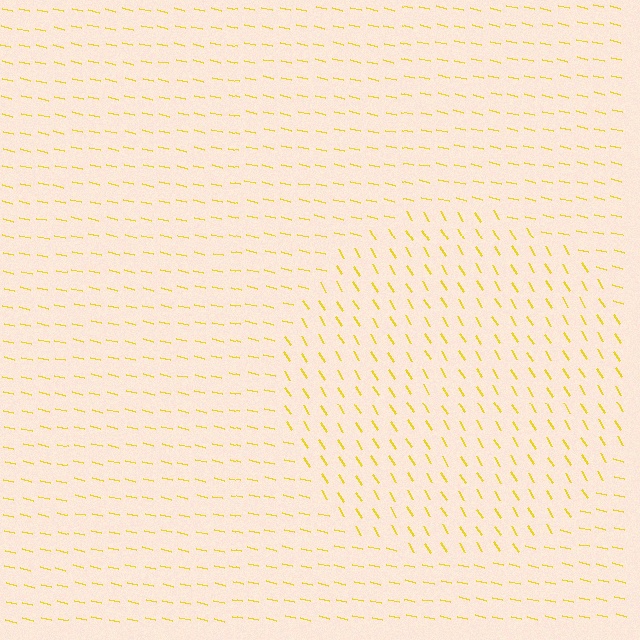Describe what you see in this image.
The image is filled with small yellow line segments. A circle region in the image has lines oriented differently from the surrounding lines, creating a visible texture boundary.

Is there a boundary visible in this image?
Yes, there is a texture boundary formed by a change in line orientation.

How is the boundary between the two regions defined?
The boundary is defined purely by a change in line orientation (approximately 45 degrees difference). All lines are the same color and thickness.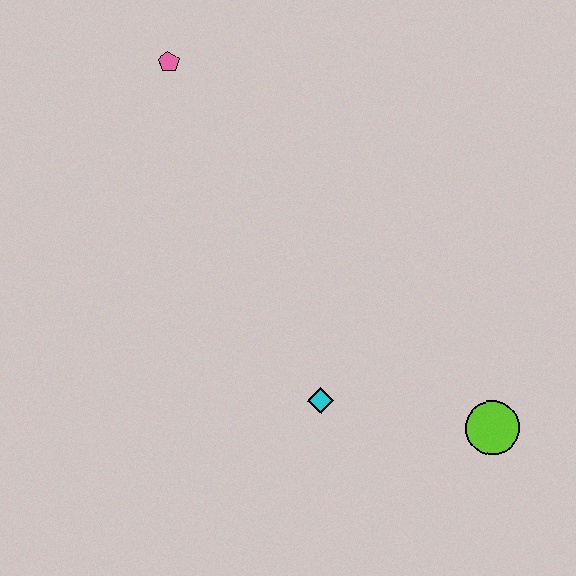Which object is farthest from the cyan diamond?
The pink pentagon is farthest from the cyan diamond.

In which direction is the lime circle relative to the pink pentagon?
The lime circle is below the pink pentagon.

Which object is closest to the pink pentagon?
The cyan diamond is closest to the pink pentagon.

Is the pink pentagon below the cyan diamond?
No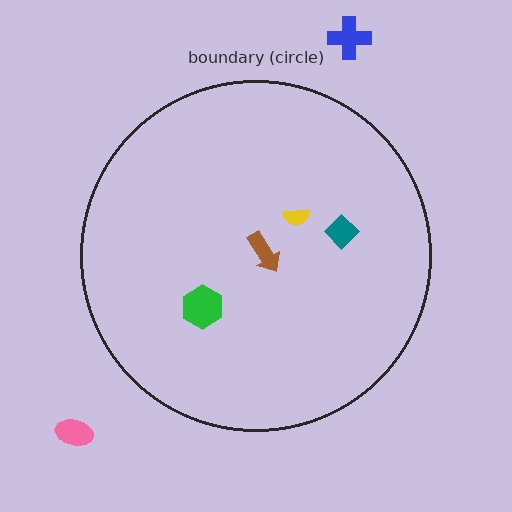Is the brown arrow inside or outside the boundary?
Inside.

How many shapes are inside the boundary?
4 inside, 2 outside.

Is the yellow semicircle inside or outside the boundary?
Inside.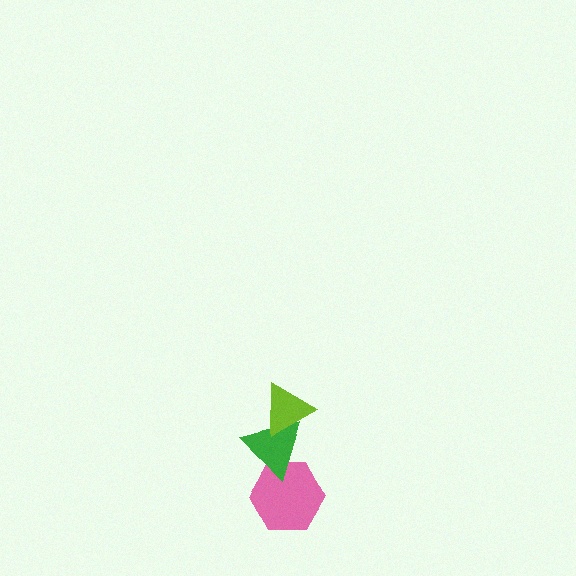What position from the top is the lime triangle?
The lime triangle is 1st from the top.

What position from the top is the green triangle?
The green triangle is 2nd from the top.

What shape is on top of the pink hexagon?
The green triangle is on top of the pink hexagon.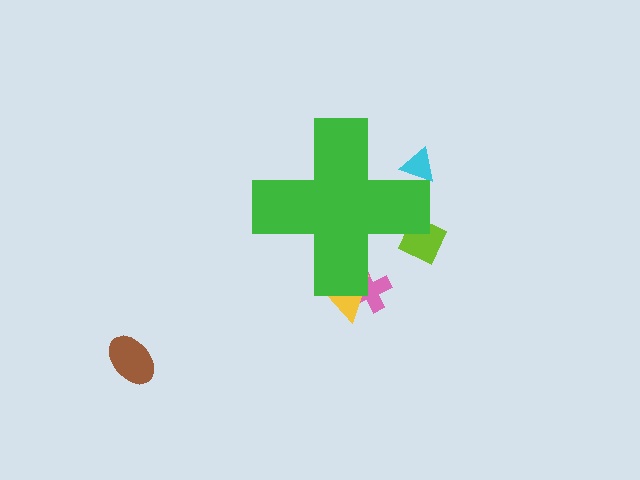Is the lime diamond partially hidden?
Yes, the lime diamond is partially hidden behind the green cross.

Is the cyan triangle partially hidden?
Yes, the cyan triangle is partially hidden behind the green cross.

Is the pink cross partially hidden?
Yes, the pink cross is partially hidden behind the green cross.